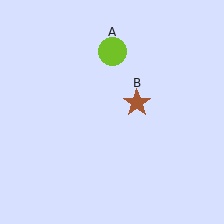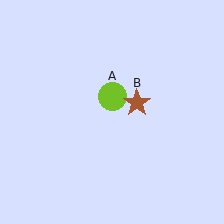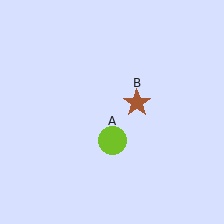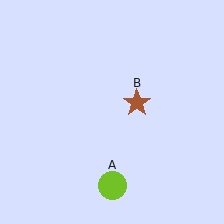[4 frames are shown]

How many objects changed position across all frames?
1 object changed position: lime circle (object A).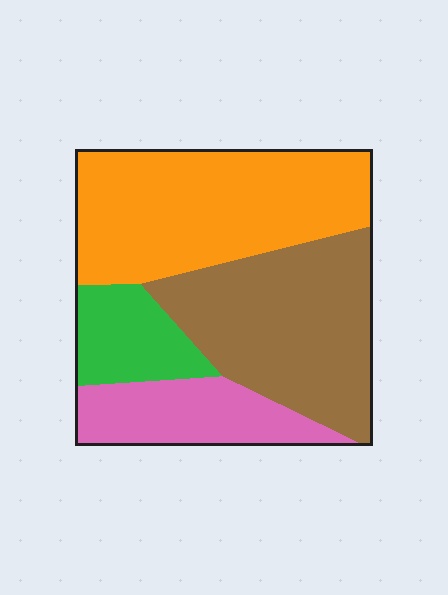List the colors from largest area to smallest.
From largest to smallest: orange, brown, pink, green.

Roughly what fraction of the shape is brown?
Brown takes up about one third (1/3) of the shape.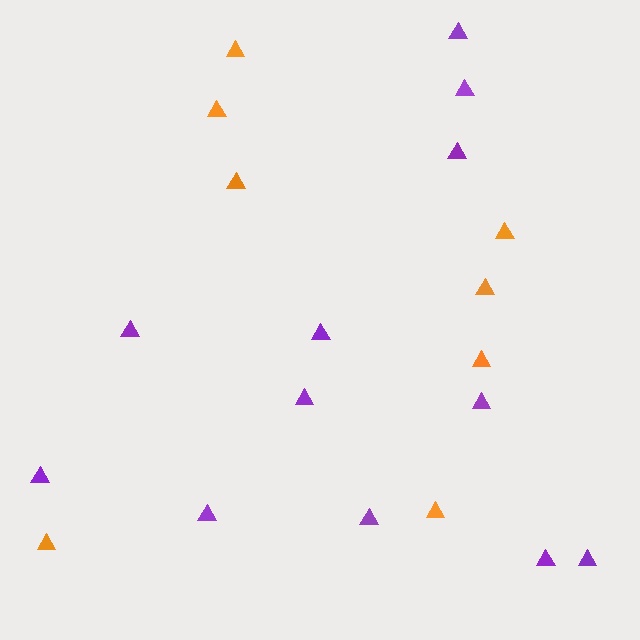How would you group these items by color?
There are 2 groups: one group of orange triangles (8) and one group of purple triangles (12).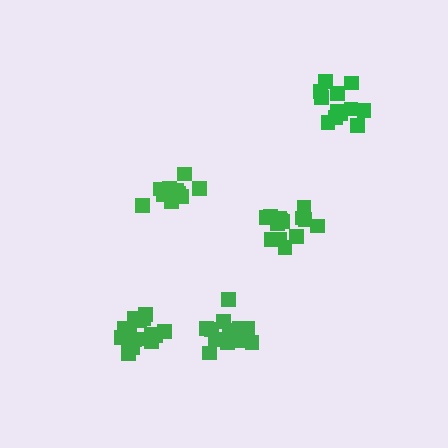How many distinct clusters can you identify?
There are 5 distinct clusters.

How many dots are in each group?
Group 1: 11 dots, Group 2: 16 dots, Group 3: 16 dots, Group 4: 16 dots, Group 5: 12 dots (71 total).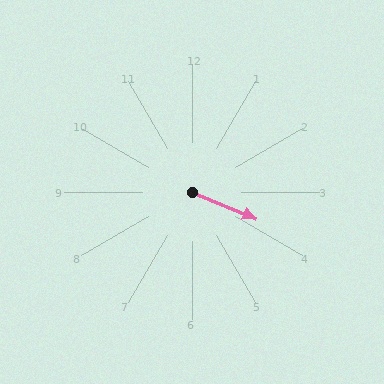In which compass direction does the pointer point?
East.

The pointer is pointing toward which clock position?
Roughly 4 o'clock.